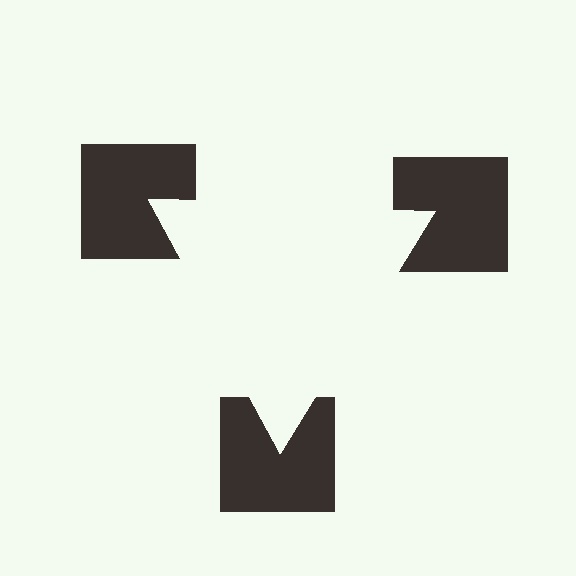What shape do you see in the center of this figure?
An illusory triangle — its edges are inferred from the aligned wedge cuts in the notched squares, not physically drawn.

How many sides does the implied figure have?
3 sides.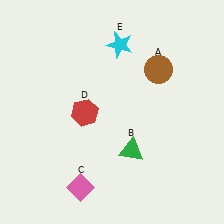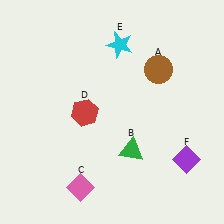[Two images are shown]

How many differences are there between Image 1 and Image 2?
There is 1 difference between the two images.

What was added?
A purple diamond (F) was added in Image 2.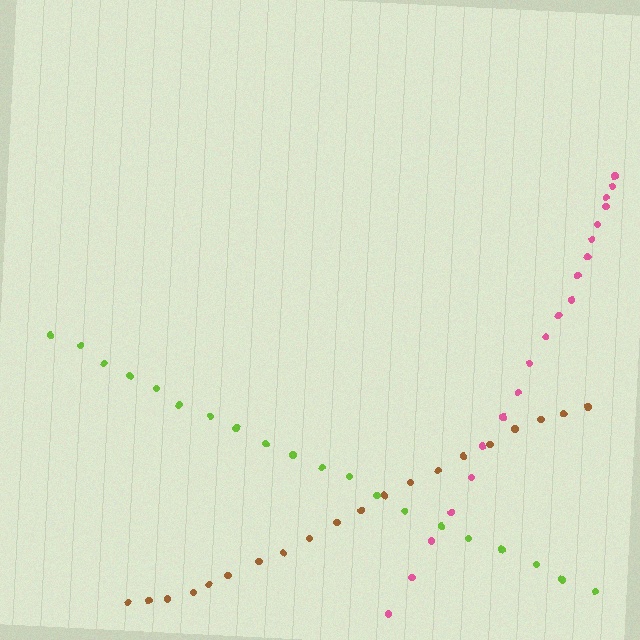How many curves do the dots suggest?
There are 3 distinct paths.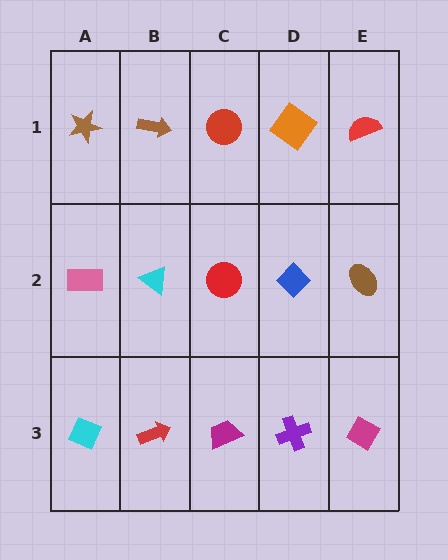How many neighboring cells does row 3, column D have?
3.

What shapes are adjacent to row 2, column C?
A red circle (row 1, column C), a magenta trapezoid (row 3, column C), a cyan triangle (row 2, column B), a blue diamond (row 2, column D).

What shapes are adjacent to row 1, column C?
A red circle (row 2, column C), a brown arrow (row 1, column B), an orange diamond (row 1, column D).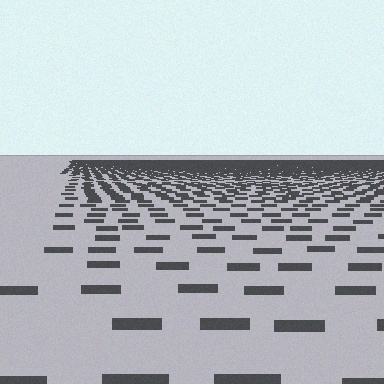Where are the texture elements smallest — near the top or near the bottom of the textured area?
Near the top.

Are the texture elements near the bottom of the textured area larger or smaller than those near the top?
Larger. Near the bottom, elements are closer to the viewer and appear at a bigger on-screen size.